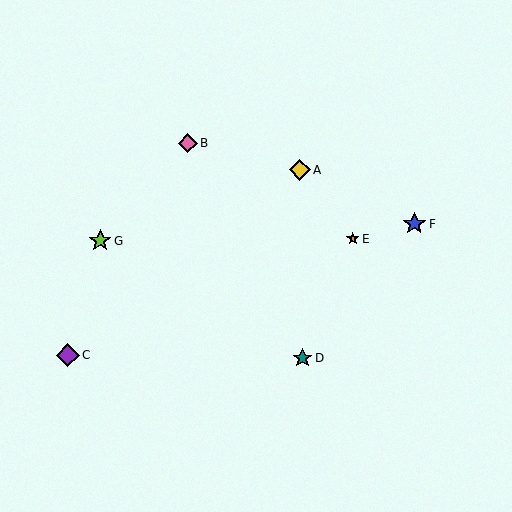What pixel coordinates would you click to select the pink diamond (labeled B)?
Click at (188, 143) to select the pink diamond B.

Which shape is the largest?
The blue star (labeled F) is the largest.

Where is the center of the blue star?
The center of the blue star is at (414, 224).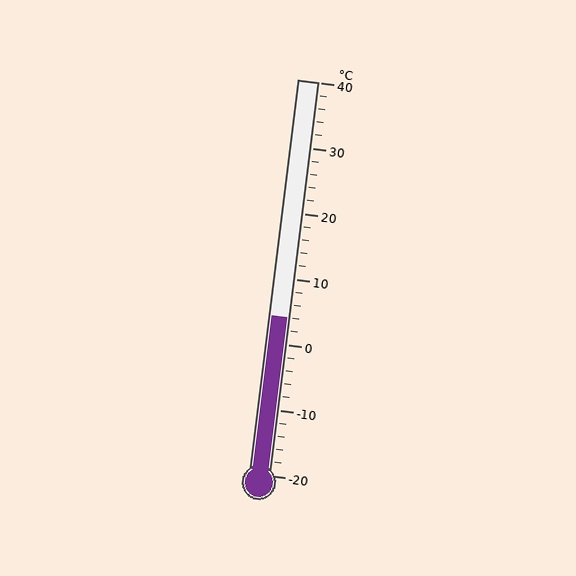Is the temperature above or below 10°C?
The temperature is below 10°C.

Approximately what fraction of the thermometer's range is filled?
The thermometer is filled to approximately 40% of its range.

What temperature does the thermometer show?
The thermometer shows approximately 4°C.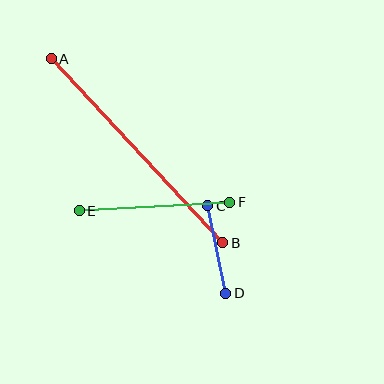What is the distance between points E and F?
The distance is approximately 151 pixels.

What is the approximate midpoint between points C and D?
The midpoint is at approximately (217, 250) pixels.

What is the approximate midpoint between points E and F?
The midpoint is at approximately (154, 206) pixels.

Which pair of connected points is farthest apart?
Points A and B are farthest apart.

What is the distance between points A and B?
The distance is approximately 252 pixels.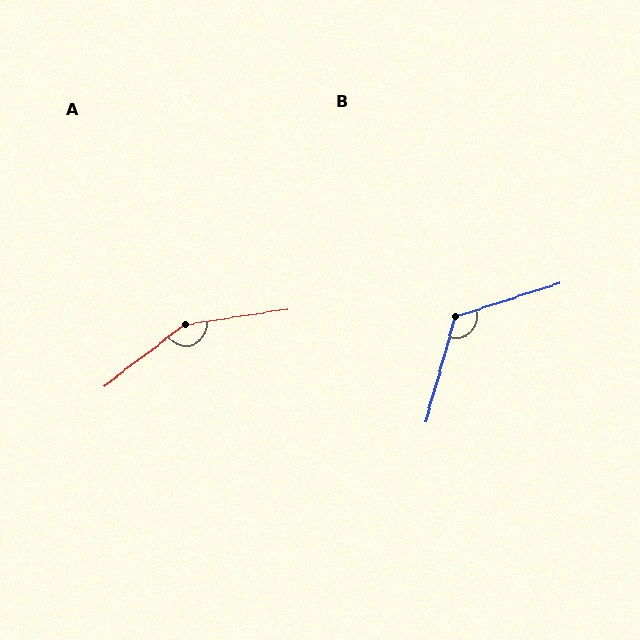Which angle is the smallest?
B, at approximately 124 degrees.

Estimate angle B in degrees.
Approximately 124 degrees.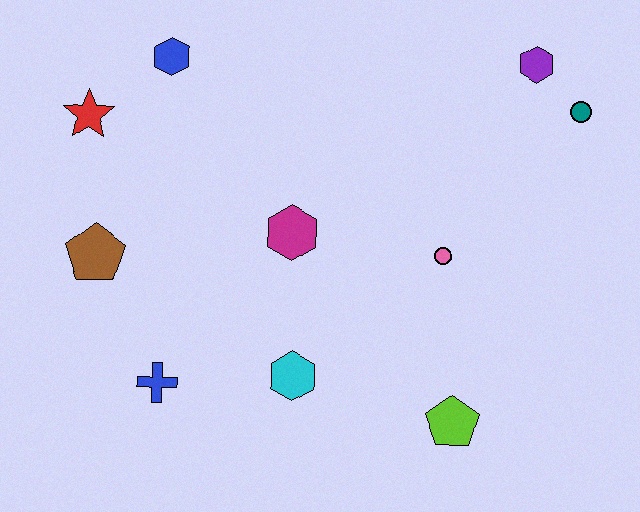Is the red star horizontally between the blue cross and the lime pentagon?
No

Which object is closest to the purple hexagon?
The teal circle is closest to the purple hexagon.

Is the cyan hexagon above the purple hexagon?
No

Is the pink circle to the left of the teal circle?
Yes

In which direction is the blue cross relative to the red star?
The blue cross is below the red star.